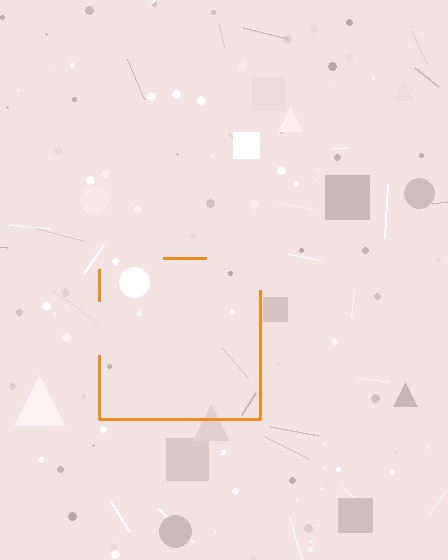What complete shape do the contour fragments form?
The contour fragments form a square.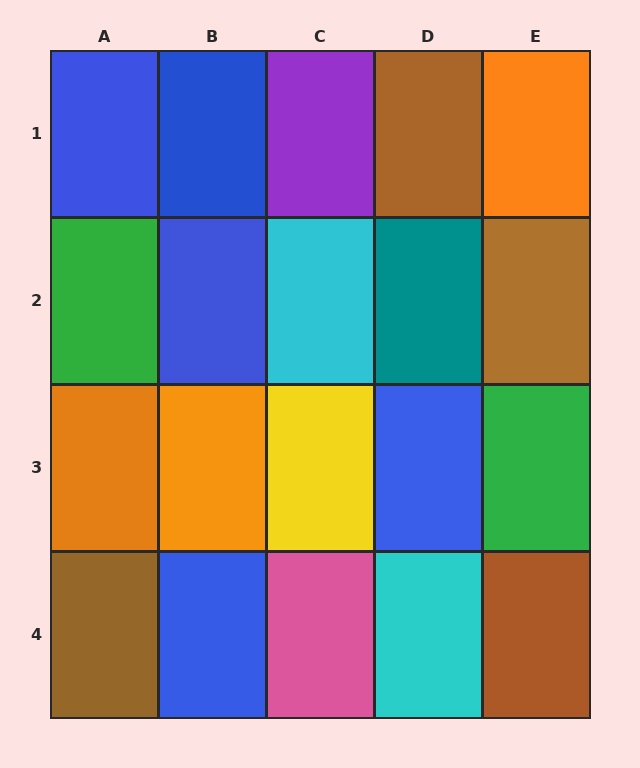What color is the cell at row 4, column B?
Blue.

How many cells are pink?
1 cell is pink.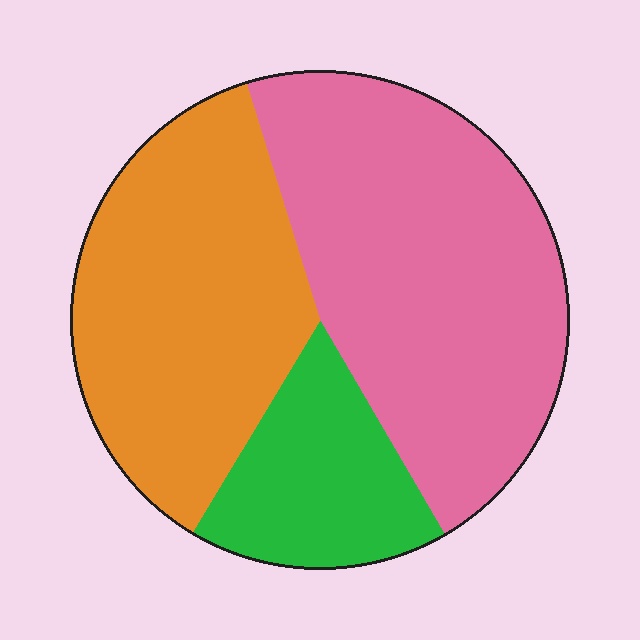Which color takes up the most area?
Pink, at roughly 45%.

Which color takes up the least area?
Green, at roughly 15%.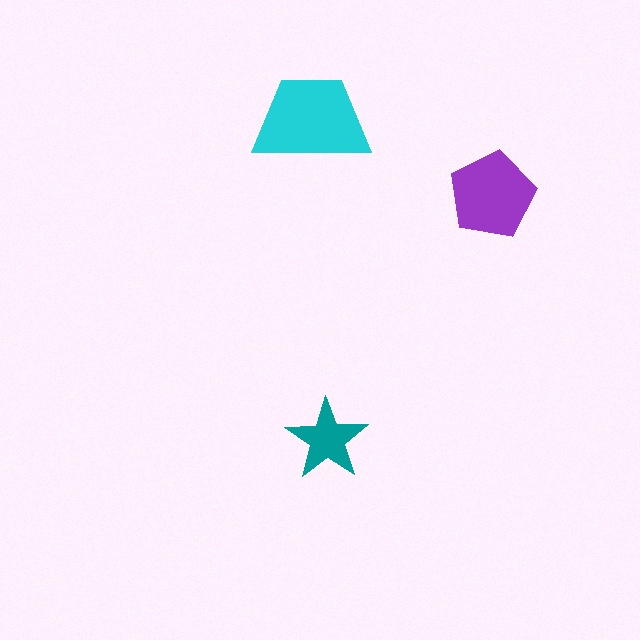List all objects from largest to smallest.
The cyan trapezoid, the purple pentagon, the teal star.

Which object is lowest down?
The teal star is bottommost.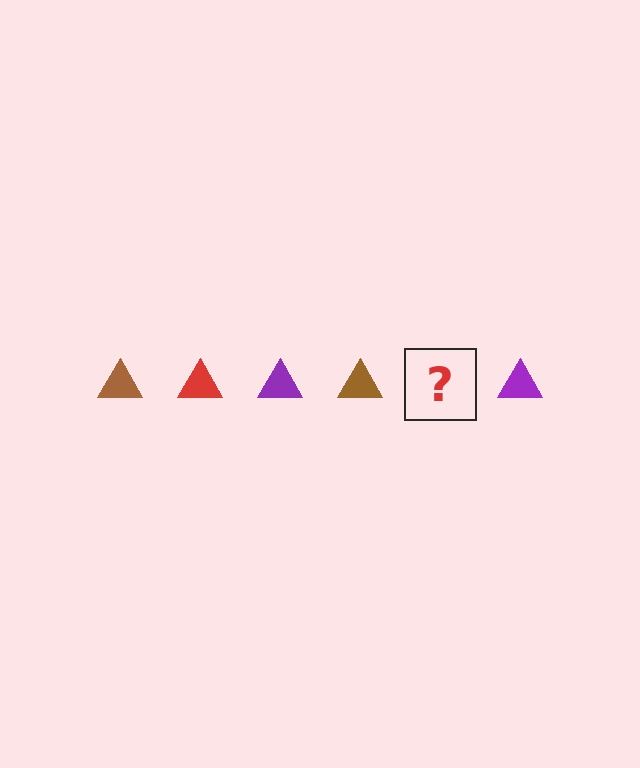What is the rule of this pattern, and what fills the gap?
The rule is that the pattern cycles through brown, red, purple triangles. The gap should be filled with a red triangle.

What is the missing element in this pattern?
The missing element is a red triangle.